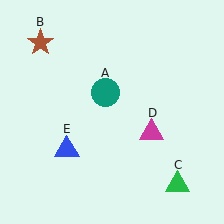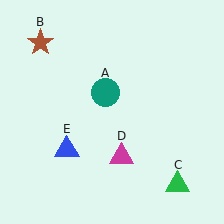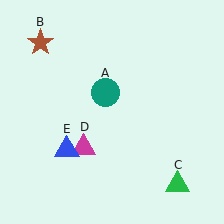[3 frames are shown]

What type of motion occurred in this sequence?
The magenta triangle (object D) rotated clockwise around the center of the scene.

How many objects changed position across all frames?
1 object changed position: magenta triangle (object D).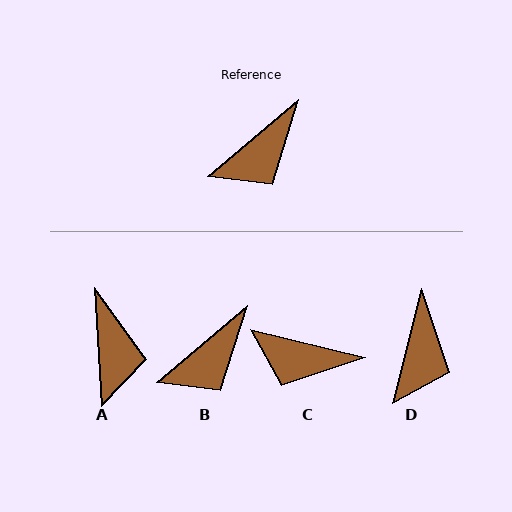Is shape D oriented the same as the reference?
No, it is off by about 36 degrees.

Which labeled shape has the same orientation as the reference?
B.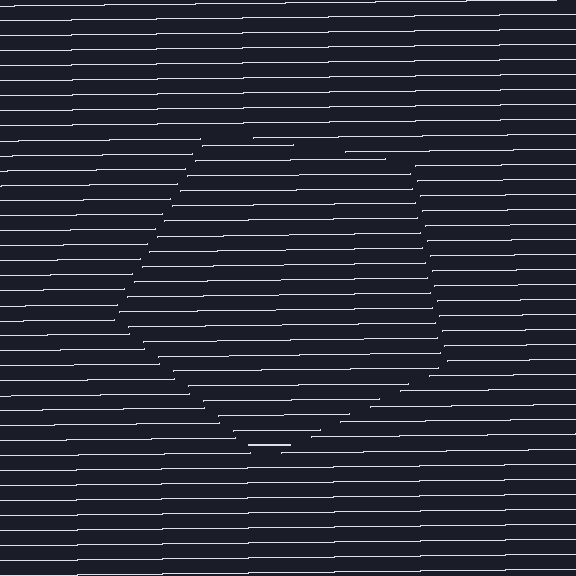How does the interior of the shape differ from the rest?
The interior of the shape contains the same grating, shifted by half a period — the contour is defined by the phase discontinuity where line-ends from the inner and outer gratings abut.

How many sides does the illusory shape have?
5 sides — the line-ends trace a pentagon.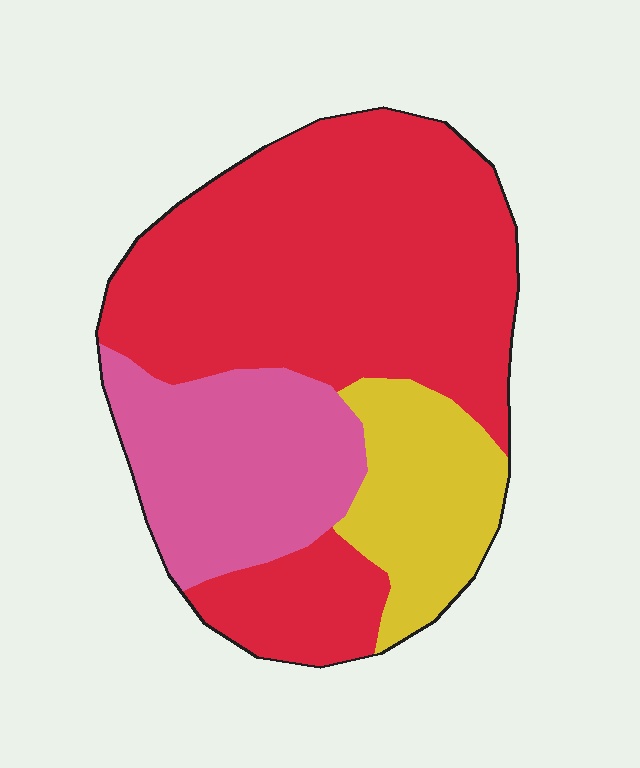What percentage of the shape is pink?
Pink takes up about one quarter (1/4) of the shape.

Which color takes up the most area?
Red, at roughly 60%.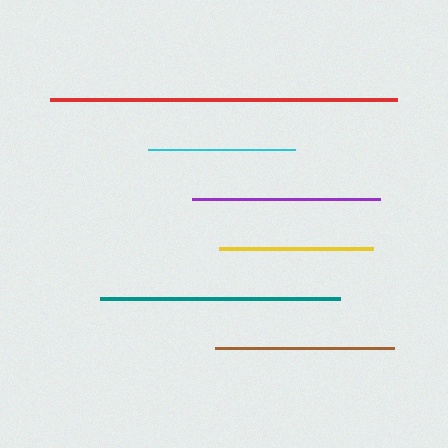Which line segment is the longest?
The red line is the longest at approximately 348 pixels.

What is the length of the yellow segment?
The yellow segment is approximately 154 pixels long.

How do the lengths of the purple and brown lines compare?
The purple and brown lines are approximately the same length.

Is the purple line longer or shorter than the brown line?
The purple line is longer than the brown line.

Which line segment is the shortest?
The cyan line is the shortest at approximately 147 pixels.